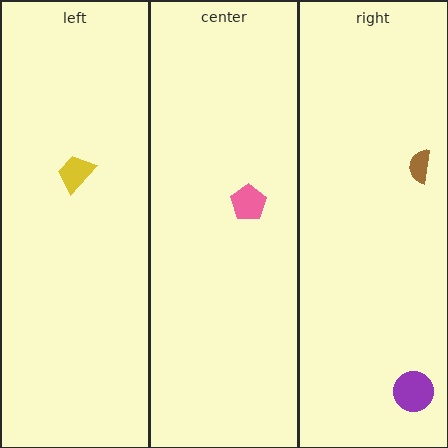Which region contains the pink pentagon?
The center region.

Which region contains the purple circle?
The right region.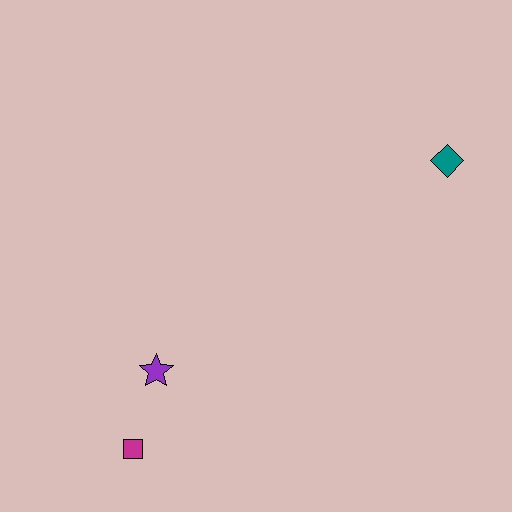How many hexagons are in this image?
There are no hexagons.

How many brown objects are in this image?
There are no brown objects.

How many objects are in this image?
There are 3 objects.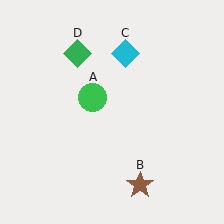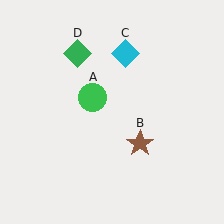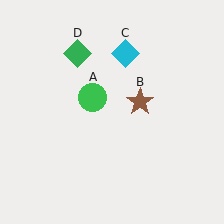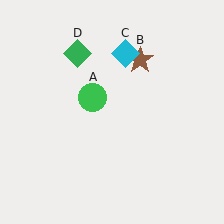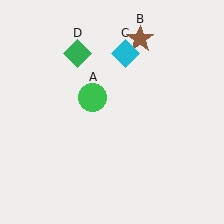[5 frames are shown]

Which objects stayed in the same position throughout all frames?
Green circle (object A) and cyan diamond (object C) and green diamond (object D) remained stationary.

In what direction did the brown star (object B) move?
The brown star (object B) moved up.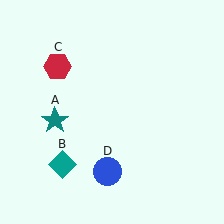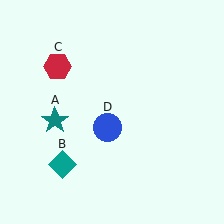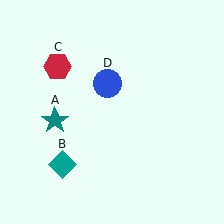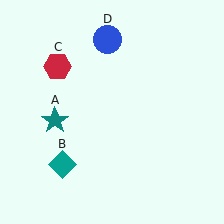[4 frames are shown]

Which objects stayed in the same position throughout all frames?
Teal star (object A) and teal diamond (object B) and red hexagon (object C) remained stationary.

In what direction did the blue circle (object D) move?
The blue circle (object D) moved up.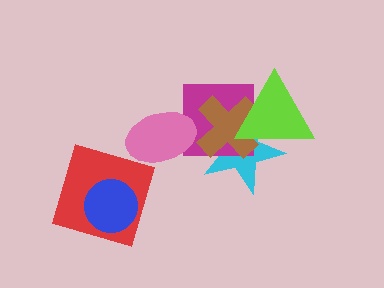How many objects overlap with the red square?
1 object overlaps with the red square.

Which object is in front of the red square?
The blue circle is in front of the red square.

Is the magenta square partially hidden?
Yes, it is partially covered by another shape.